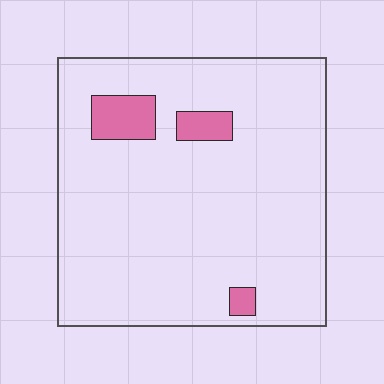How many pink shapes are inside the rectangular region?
3.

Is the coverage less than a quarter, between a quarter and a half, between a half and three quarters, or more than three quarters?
Less than a quarter.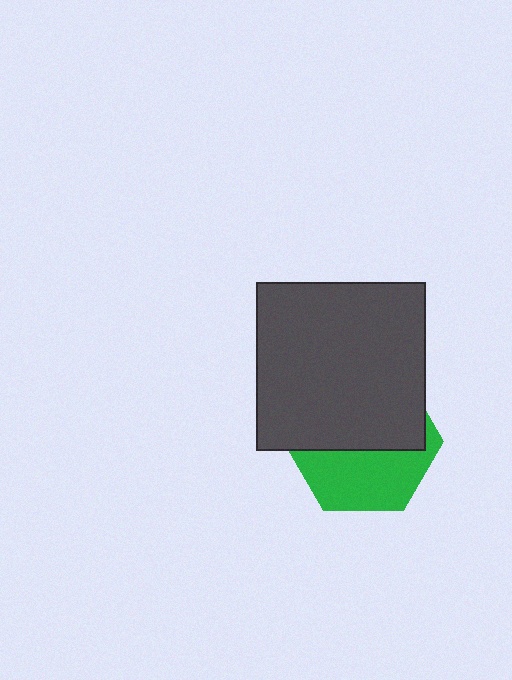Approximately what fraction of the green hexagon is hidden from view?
Roughly 57% of the green hexagon is hidden behind the dark gray square.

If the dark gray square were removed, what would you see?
You would see the complete green hexagon.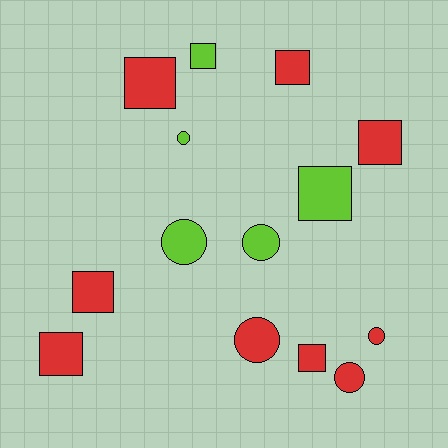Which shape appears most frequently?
Square, with 8 objects.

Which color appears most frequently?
Red, with 9 objects.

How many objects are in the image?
There are 14 objects.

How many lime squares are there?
There are 2 lime squares.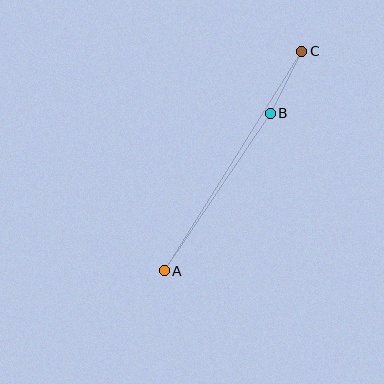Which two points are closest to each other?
Points B and C are closest to each other.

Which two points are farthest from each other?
Points A and C are farthest from each other.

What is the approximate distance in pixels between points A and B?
The distance between A and B is approximately 190 pixels.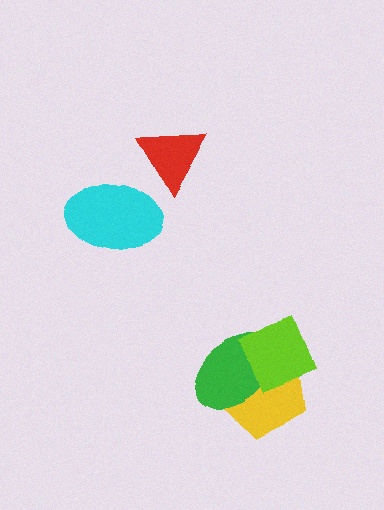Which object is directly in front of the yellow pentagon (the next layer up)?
The green ellipse is directly in front of the yellow pentagon.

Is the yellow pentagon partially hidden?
Yes, it is partially covered by another shape.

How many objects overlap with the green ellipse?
2 objects overlap with the green ellipse.